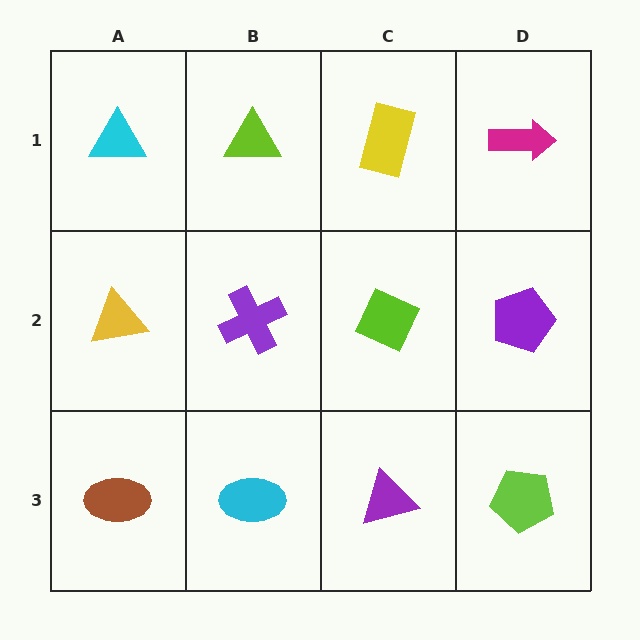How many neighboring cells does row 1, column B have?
3.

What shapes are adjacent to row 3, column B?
A purple cross (row 2, column B), a brown ellipse (row 3, column A), a purple triangle (row 3, column C).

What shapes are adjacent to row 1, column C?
A lime diamond (row 2, column C), a lime triangle (row 1, column B), a magenta arrow (row 1, column D).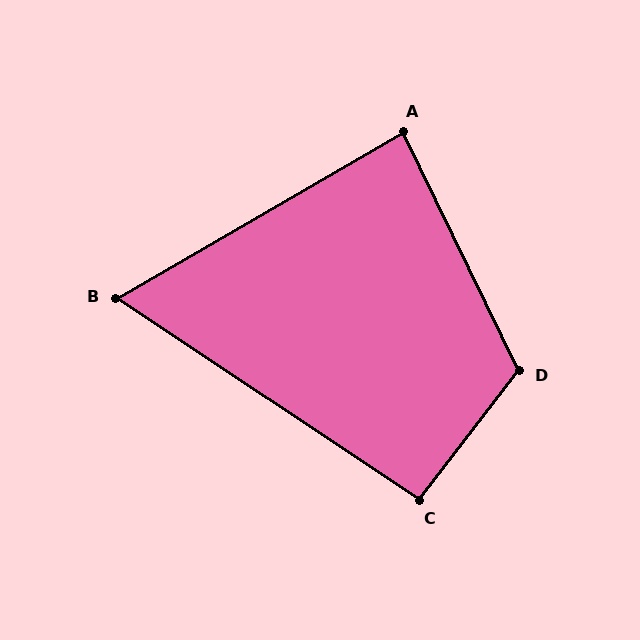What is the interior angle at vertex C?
Approximately 94 degrees (approximately right).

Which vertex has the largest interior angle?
D, at approximately 116 degrees.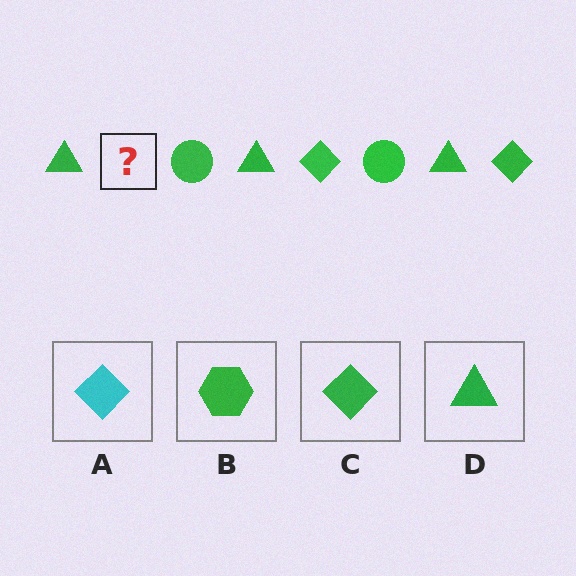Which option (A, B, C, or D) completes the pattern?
C.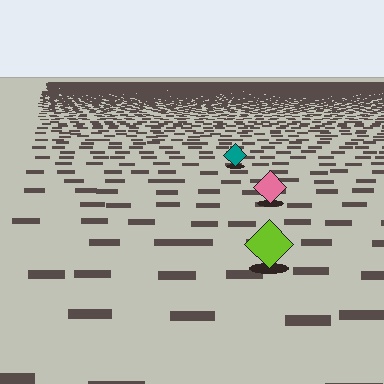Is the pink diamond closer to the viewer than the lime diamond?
No. The lime diamond is closer — you can tell from the texture gradient: the ground texture is coarser near it.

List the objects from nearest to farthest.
From nearest to farthest: the lime diamond, the pink diamond, the teal diamond.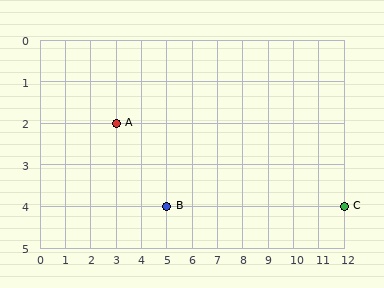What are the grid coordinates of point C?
Point C is at grid coordinates (12, 4).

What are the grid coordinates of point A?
Point A is at grid coordinates (3, 2).